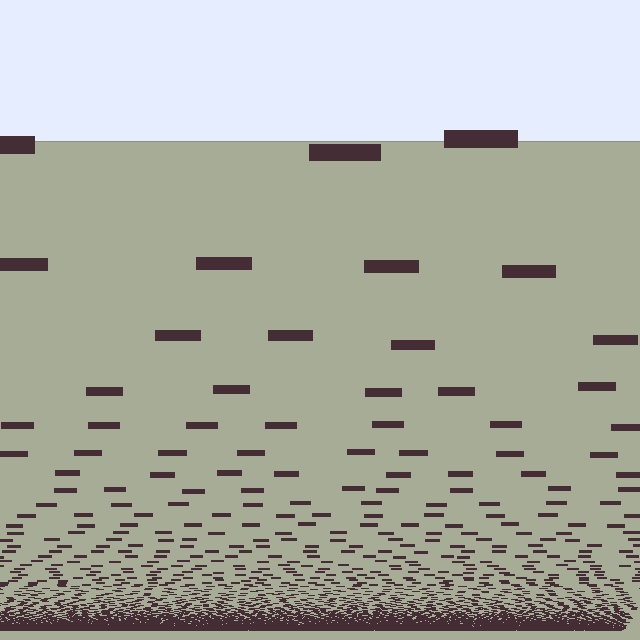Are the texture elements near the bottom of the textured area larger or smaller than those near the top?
Smaller. The gradient is inverted — elements near the bottom are smaller and denser.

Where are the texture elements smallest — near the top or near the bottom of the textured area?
Near the bottom.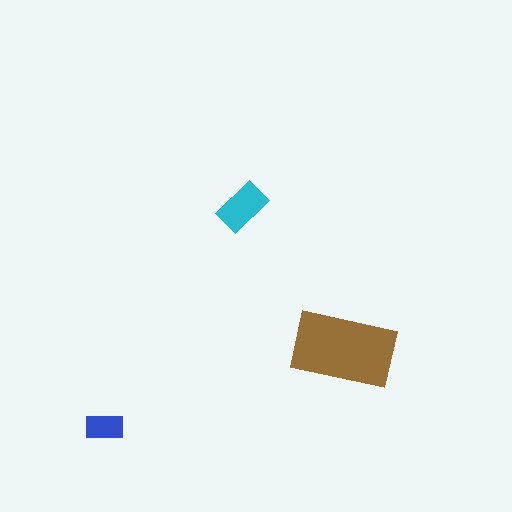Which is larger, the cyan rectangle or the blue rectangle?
The cyan one.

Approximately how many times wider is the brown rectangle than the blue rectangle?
About 2.5 times wider.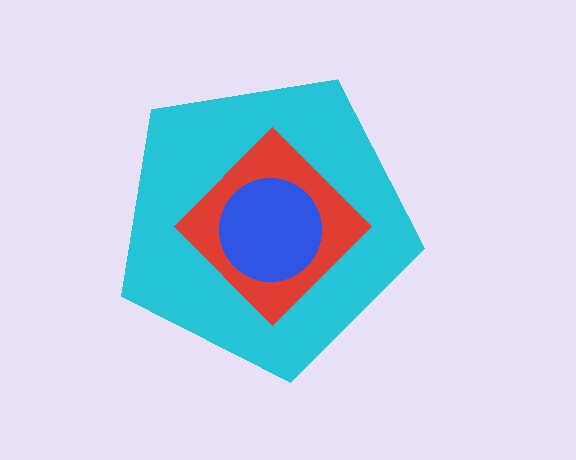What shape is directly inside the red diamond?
The blue circle.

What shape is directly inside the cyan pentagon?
The red diamond.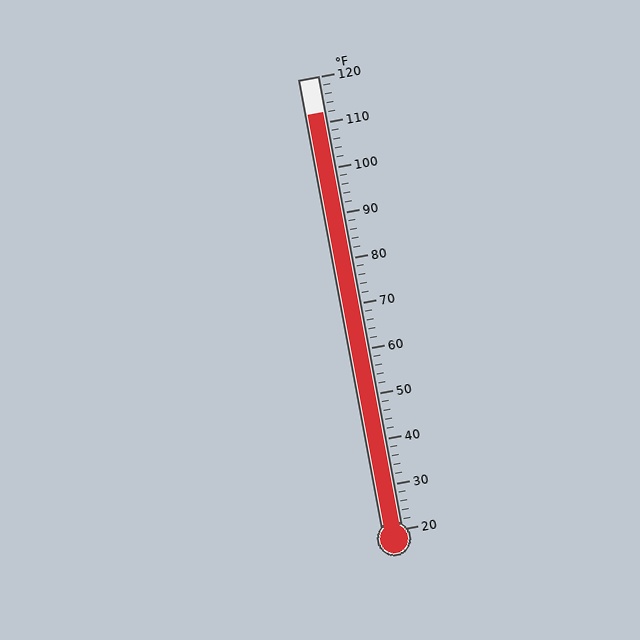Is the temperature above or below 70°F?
The temperature is above 70°F.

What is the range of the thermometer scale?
The thermometer scale ranges from 20°F to 120°F.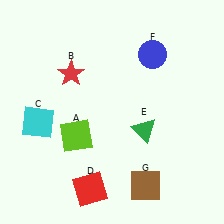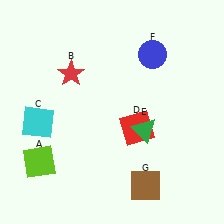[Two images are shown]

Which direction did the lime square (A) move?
The lime square (A) moved left.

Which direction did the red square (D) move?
The red square (D) moved up.